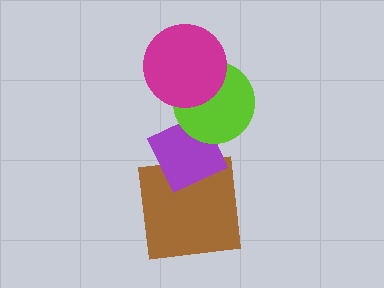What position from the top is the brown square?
The brown square is 4th from the top.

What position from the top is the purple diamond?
The purple diamond is 3rd from the top.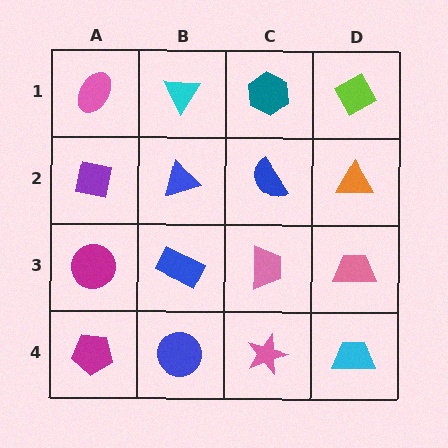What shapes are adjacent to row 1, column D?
An orange triangle (row 2, column D), a teal hexagon (row 1, column C).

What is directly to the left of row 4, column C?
A blue circle.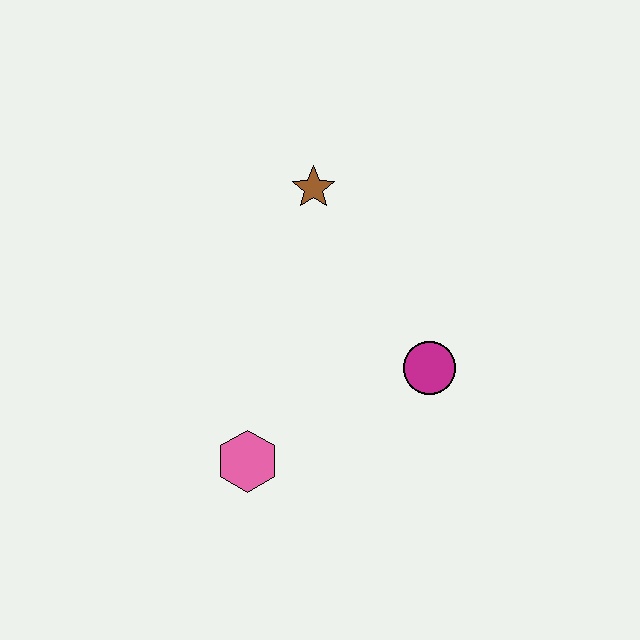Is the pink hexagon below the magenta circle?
Yes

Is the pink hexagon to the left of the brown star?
Yes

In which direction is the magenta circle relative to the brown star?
The magenta circle is below the brown star.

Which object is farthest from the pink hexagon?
The brown star is farthest from the pink hexagon.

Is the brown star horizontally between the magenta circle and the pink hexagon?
Yes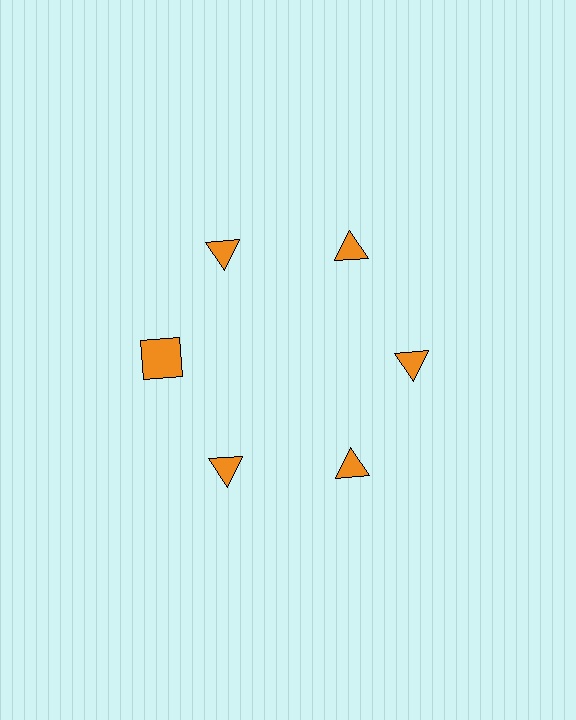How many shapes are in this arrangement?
There are 6 shapes arranged in a ring pattern.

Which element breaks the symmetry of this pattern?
The orange square at roughly the 9 o'clock position breaks the symmetry. All other shapes are orange triangles.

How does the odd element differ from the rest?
It has a different shape: square instead of triangle.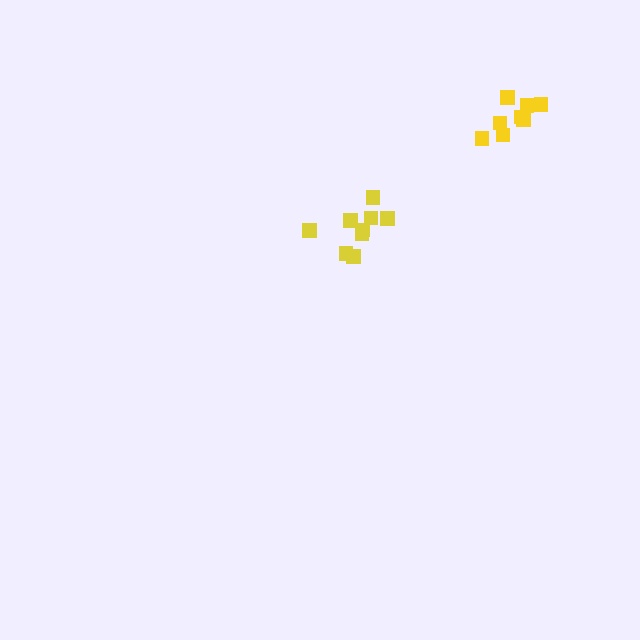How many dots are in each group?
Group 1: 9 dots, Group 2: 8 dots (17 total).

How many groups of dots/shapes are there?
There are 2 groups.